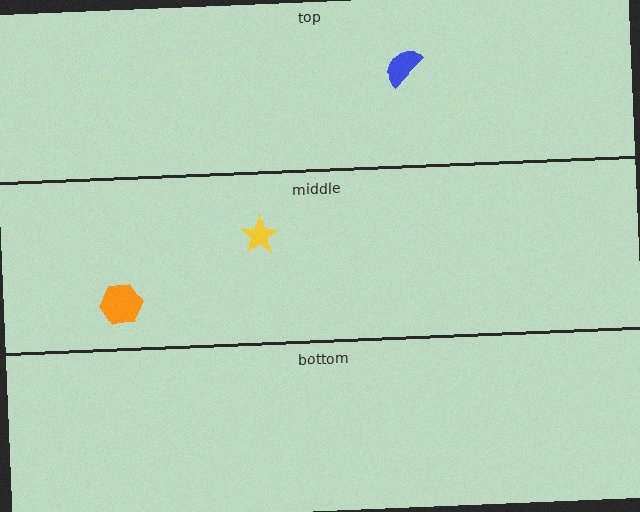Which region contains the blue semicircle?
The top region.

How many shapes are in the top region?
1.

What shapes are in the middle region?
The yellow star, the orange hexagon.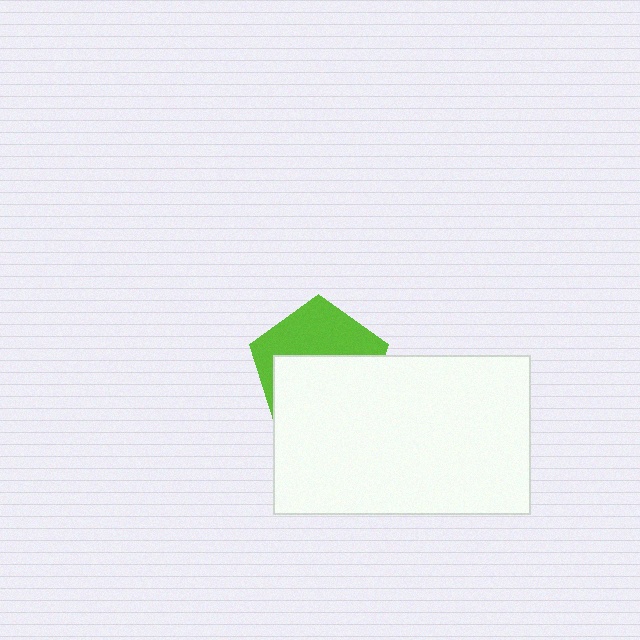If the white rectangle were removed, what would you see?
You would see the complete lime pentagon.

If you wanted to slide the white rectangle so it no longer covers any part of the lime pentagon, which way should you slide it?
Slide it down — that is the most direct way to separate the two shapes.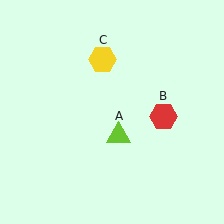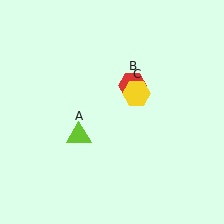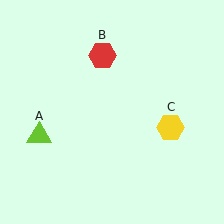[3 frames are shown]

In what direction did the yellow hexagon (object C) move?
The yellow hexagon (object C) moved down and to the right.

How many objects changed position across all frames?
3 objects changed position: lime triangle (object A), red hexagon (object B), yellow hexagon (object C).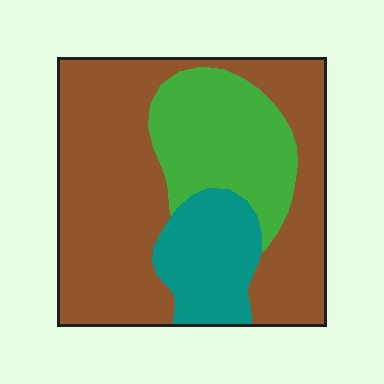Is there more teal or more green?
Green.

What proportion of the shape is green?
Green covers around 25% of the shape.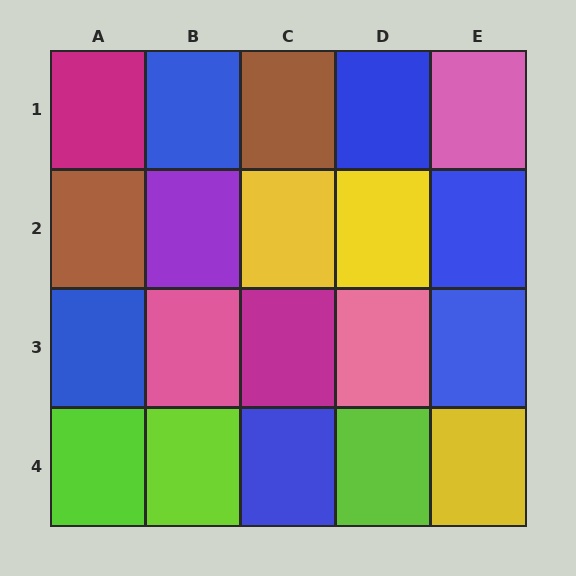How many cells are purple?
1 cell is purple.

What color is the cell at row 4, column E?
Yellow.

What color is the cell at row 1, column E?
Pink.